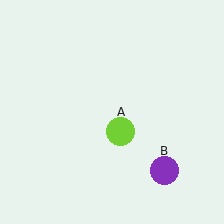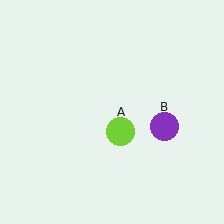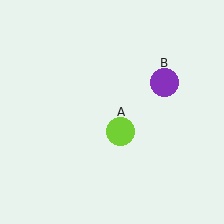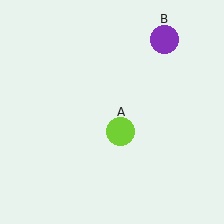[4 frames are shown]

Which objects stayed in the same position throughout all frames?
Lime circle (object A) remained stationary.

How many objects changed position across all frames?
1 object changed position: purple circle (object B).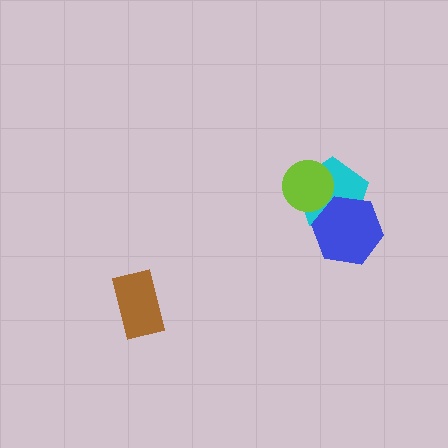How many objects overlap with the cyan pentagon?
2 objects overlap with the cyan pentagon.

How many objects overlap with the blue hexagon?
1 object overlaps with the blue hexagon.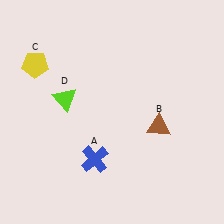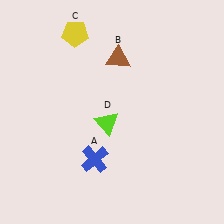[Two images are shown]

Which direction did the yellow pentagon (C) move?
The yellow pentagon (C) moved right.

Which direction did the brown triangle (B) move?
The brown triangle (B) moved up.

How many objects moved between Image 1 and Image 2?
3 objects moved between the two images.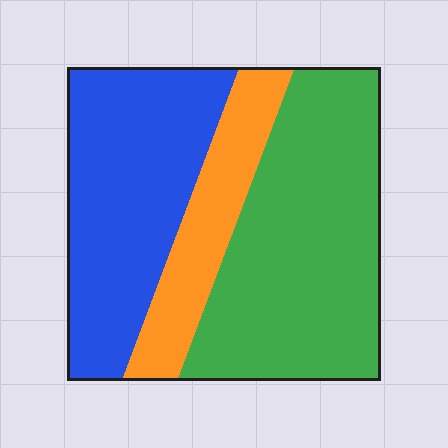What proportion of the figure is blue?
Blue takes up about three eighths (3/8) of the figure.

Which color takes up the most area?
Green, at roughly 45%.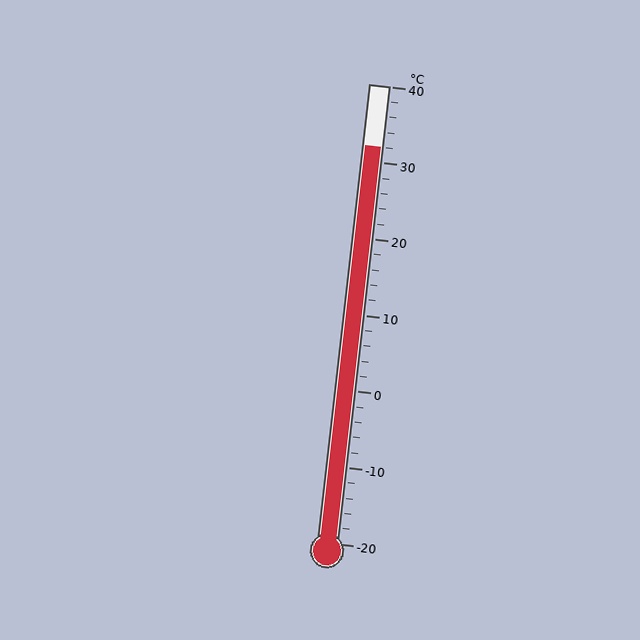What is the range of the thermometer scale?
The thermometer scale ranges from -20°C to 40°C.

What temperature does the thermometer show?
The thermometer shows approximately 32°C.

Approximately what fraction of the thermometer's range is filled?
The thermometer is filled to approximately 85% of its range.